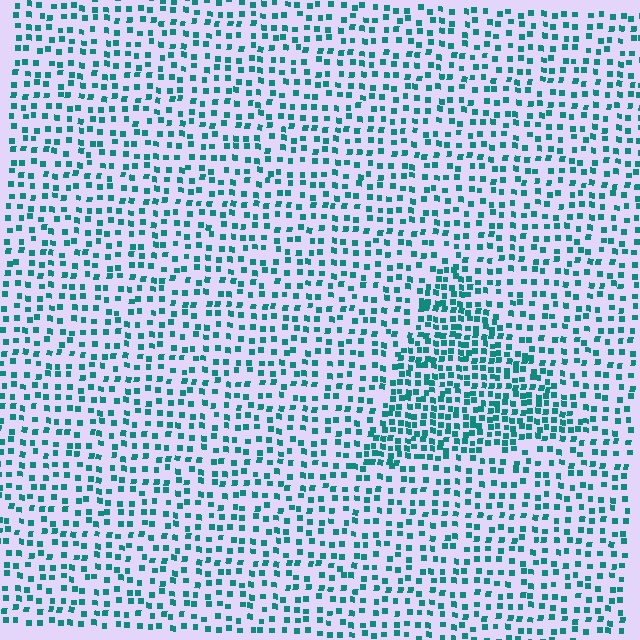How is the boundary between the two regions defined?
The boundary is defined by a change in element density (approximately 1.9x ratio). All elements are the same color, size, and shape.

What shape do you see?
I see a triangle.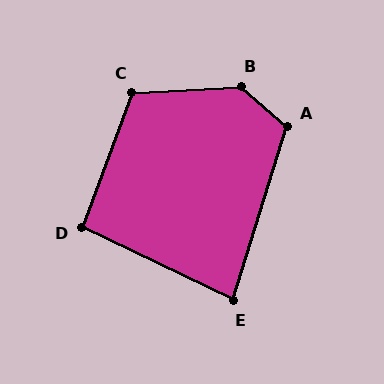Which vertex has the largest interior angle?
B, at approximately 137 degrees.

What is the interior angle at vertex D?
Approximately 95 degrees (obtuse).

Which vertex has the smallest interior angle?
E, at approximately 82 degrees.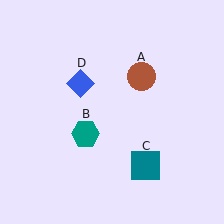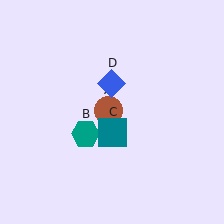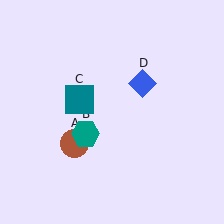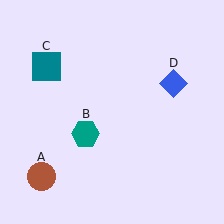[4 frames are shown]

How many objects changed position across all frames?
3 objects changed position: brown circle (object A), teal square (object C), blue diamond (object D).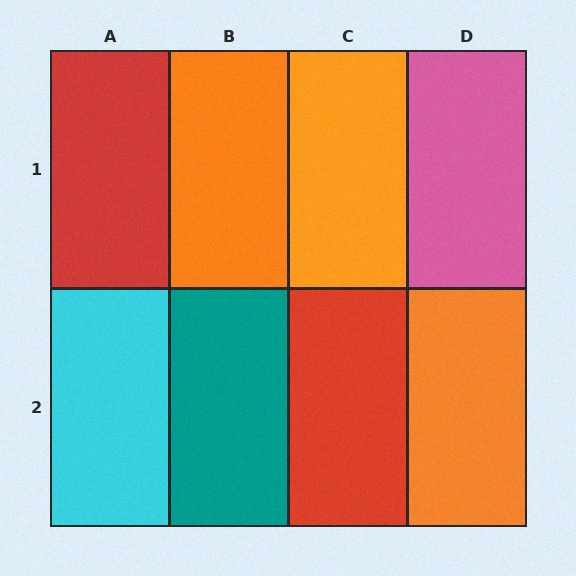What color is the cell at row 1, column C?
Orange.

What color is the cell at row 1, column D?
Pink.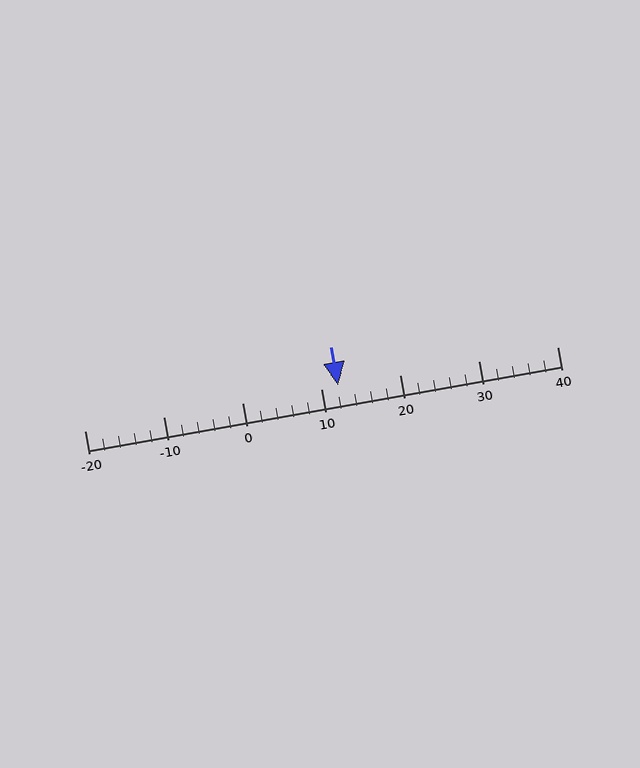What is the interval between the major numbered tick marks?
The major tick marks are spaced 10 units apart.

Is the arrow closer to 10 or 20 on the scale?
The arrow is closer to 10.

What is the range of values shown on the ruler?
The ruler shows values from -20 to 40.